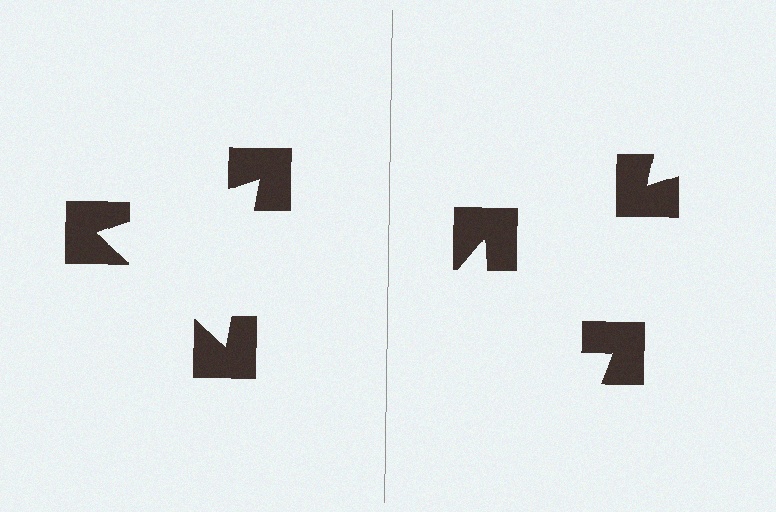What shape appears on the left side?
An illusory triangle.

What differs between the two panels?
The notched squares are positioned identically on both sides; only the wedge orientations differ. On the left they align to a triangle; on the right they are misaligned.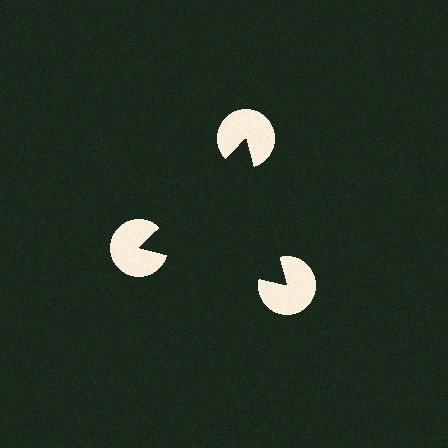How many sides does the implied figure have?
3 sides.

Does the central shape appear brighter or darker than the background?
It typically appears slightly darker than the background, even though no actual brightness change is drawn.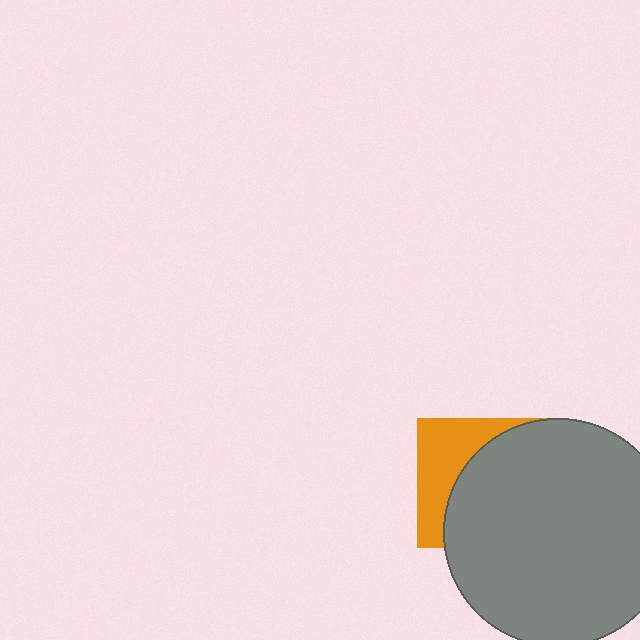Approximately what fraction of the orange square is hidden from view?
Roughly 63% of the orange square is hidden behind the gray circle.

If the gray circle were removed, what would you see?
You would see the complete orange square.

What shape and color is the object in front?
The object in front is a gray circle.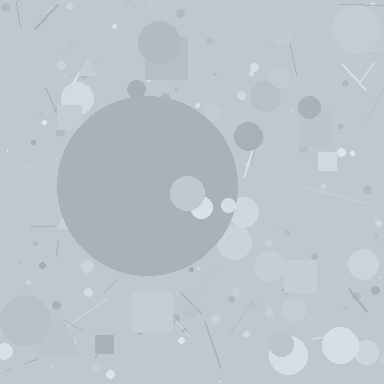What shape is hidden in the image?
A circle is hidden in the image.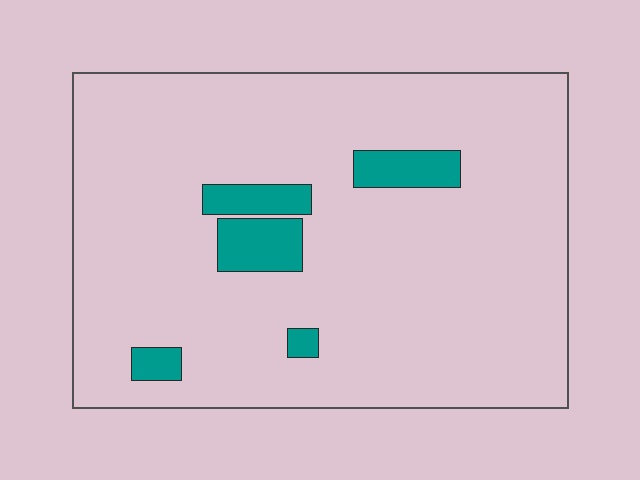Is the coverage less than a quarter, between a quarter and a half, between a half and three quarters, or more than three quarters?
Less than a quarter.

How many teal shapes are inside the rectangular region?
5.